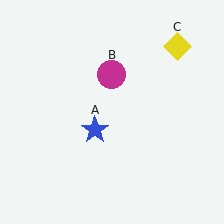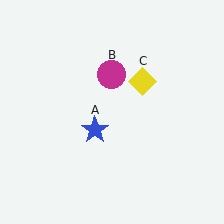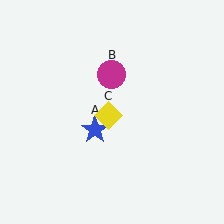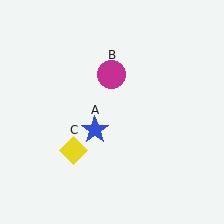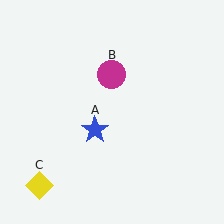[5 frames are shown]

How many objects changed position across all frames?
1 object changed position: yellow diamond (object C).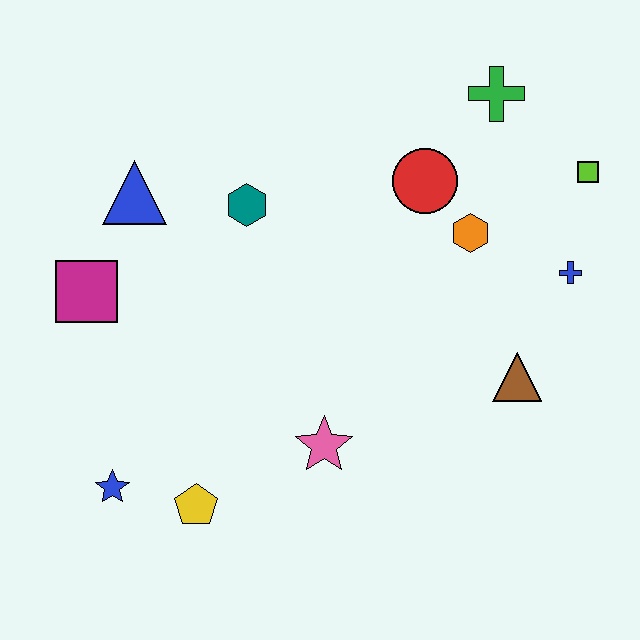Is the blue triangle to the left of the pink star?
Yes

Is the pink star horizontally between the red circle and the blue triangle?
Yes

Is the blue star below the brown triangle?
Yes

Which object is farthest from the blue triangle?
The lime square is farthest from the blue triangle.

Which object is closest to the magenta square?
The blue triangle is closest to the magenta square.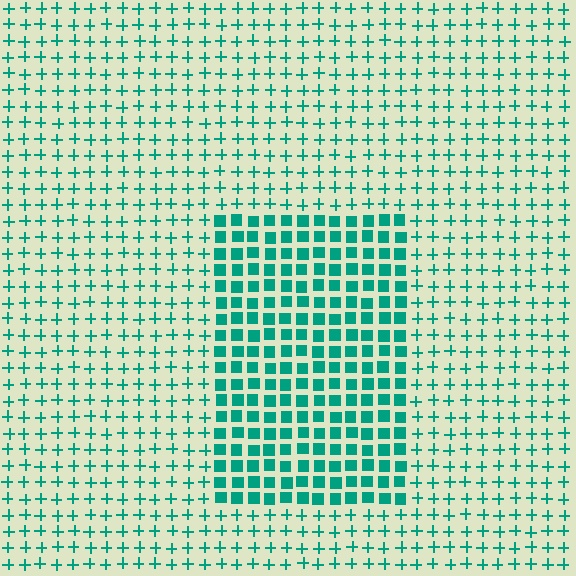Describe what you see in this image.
The image is filled with small teal elements arranged in a uniform grid. A rectangle-shaped region contains squares, while the surrounding area contains plus signs. The boundary is defined purely by the change in element shape.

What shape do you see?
I see a rectangle.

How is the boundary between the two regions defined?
The boundary is defined by a change in element shape: squares inside vs. plus signs outside. All elements share the same color and spacing.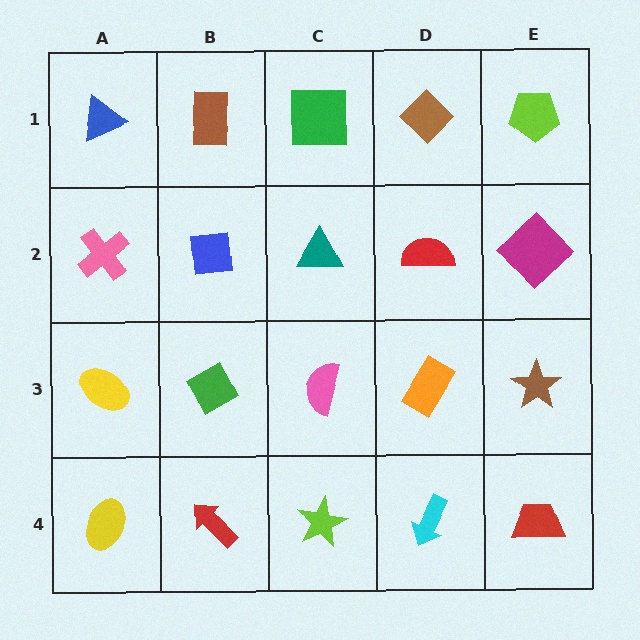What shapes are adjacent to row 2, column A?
A blue triangle (row 1, column A), a yellow ellipse (row 3, column A), a blue square (row 2, column B).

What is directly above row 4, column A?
A yellow ellipse.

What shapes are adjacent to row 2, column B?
A brown rectangle (row 1, column B), a green diamond (row 3, column B), a pink cross (row 2, column A), a teal triangle (row 2, column C).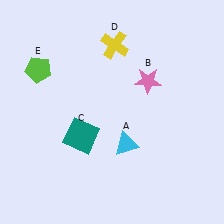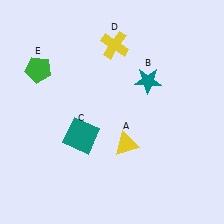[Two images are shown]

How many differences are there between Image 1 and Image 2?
There are 3 differences between the two images.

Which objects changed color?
A changed from cyan to yellow. B changed from pink to teal. E changed from lime to green.